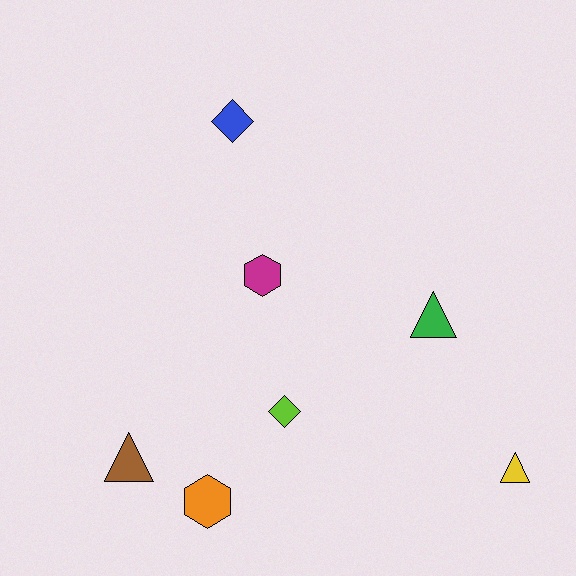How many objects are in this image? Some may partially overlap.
There are 7 objects.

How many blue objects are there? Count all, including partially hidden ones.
There is 1 blue object.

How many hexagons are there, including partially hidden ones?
There are 2 hexagons.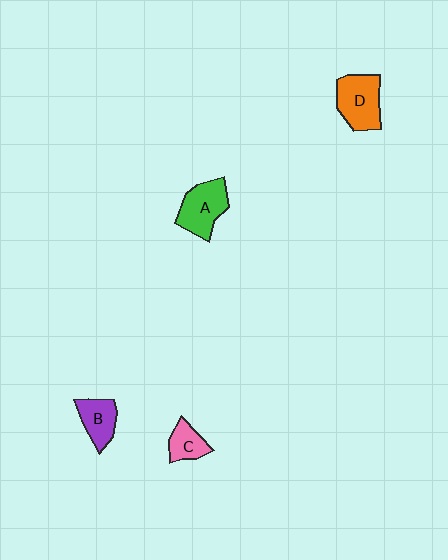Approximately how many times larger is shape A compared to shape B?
Approximately 1.4 times.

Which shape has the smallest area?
Shape C (pink).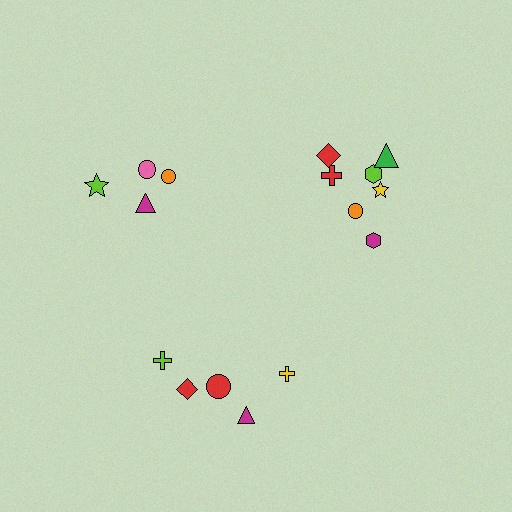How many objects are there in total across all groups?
There are 16 objects.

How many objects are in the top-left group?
There are 4 objects.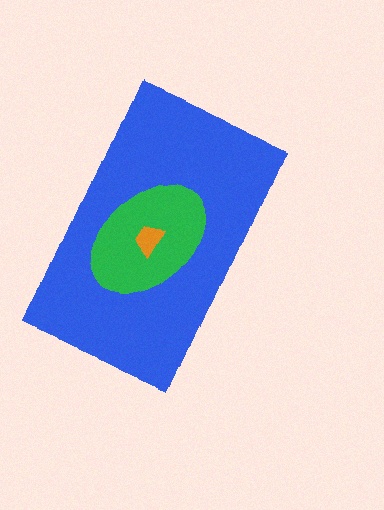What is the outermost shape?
The blue rectangle.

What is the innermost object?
The orange trapezoid.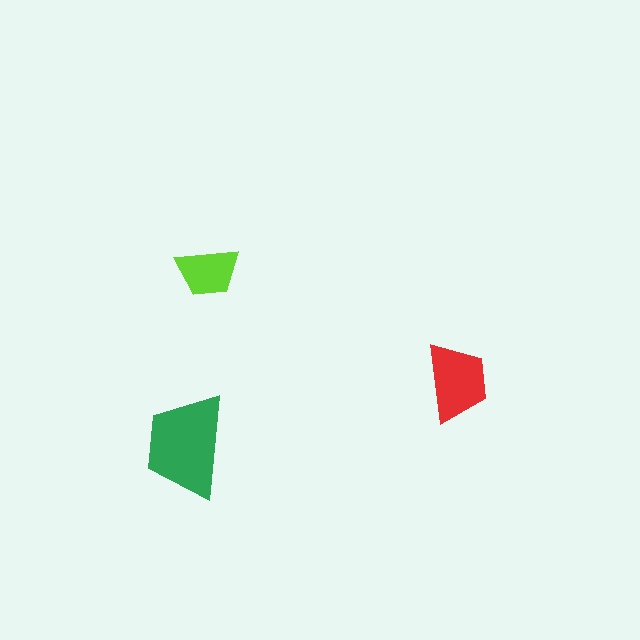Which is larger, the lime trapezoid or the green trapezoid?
The green one.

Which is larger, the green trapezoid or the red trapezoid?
The green one.